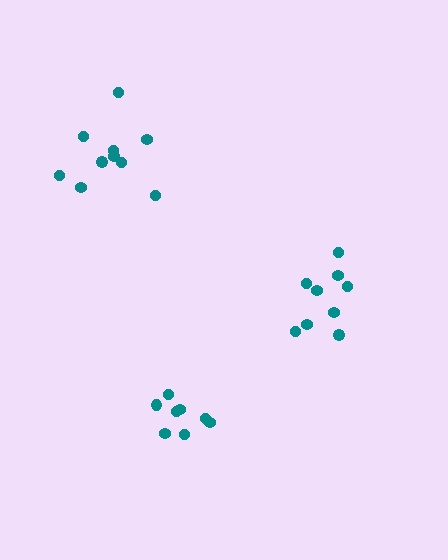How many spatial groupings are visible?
There are 3 spatial groupings.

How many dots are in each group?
Group 1: 8 dots, Group 2: 9 dots, Group 3: 10 dots (27 total).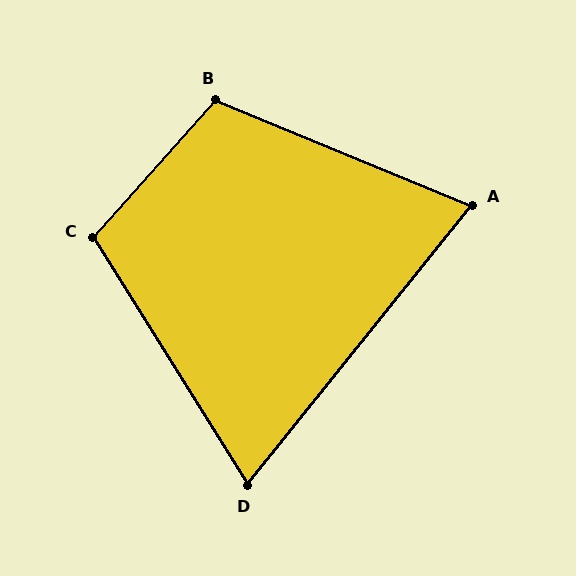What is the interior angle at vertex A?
Approximately 74 degrees (acute).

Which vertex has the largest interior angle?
B, at approximately 109 degrees.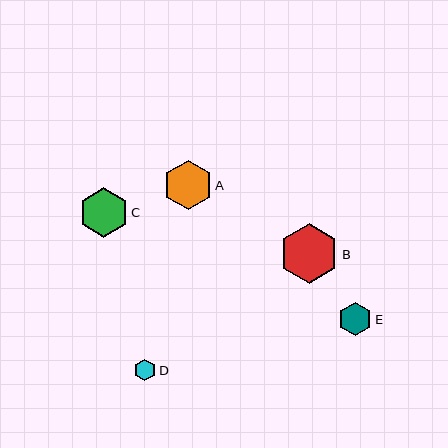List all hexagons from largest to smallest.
From largest to smallest: B, C, A, E, D.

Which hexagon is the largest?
Hexagon B is the largest with a size of approximately 60 pixels.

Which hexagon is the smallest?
Hexagon D is the smallest with a size of approximately 21 pixels.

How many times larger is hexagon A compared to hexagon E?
Hexagon A is approximately 1.5 times the size of hexagon E.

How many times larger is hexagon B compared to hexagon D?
Hexagon B is approximately 2.8 times the size of hexagon D.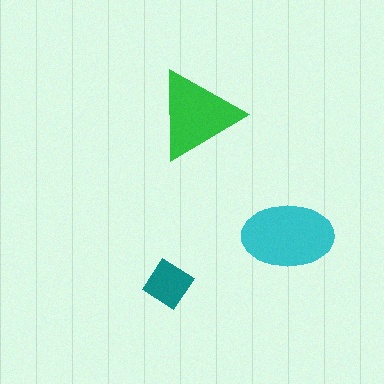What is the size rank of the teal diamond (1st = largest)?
3rd.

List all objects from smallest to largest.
The teal diamond, the green triangle, the cyan ellipse.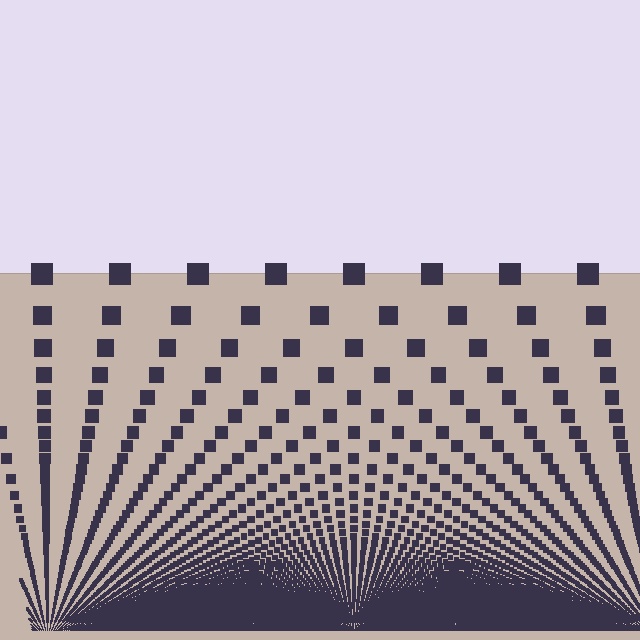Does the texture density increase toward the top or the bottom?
Density increases toward the bottom.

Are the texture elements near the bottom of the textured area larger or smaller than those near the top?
Smaller. The gradient is inverted — elements near the bottom are smaller and denser.